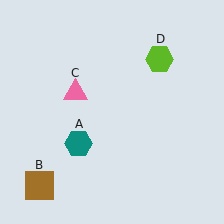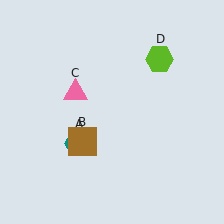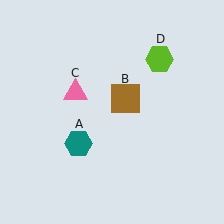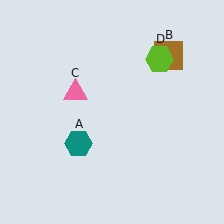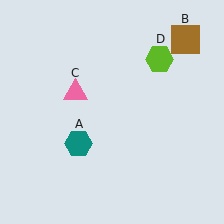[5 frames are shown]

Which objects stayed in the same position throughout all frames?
Teal hexagon (object A) and pink triangle (object C) and lime hexagon (object D) remained stationary.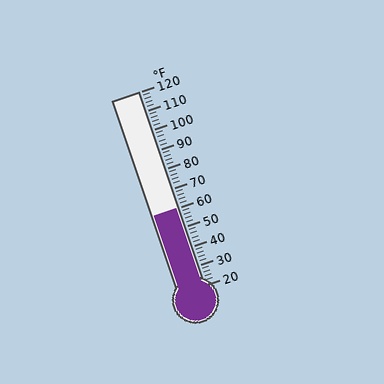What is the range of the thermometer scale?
The thermometer scale ranges from 20°F to 120°F.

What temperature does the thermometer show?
The thermometer shows approximately 60°F.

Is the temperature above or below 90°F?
The temperature is below 90°F.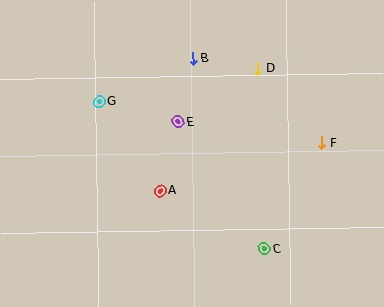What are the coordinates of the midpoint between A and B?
The midpoint between A and B is at (176, 125).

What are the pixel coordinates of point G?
Point G is at (99, 102).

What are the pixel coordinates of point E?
Point E is at (178, 122).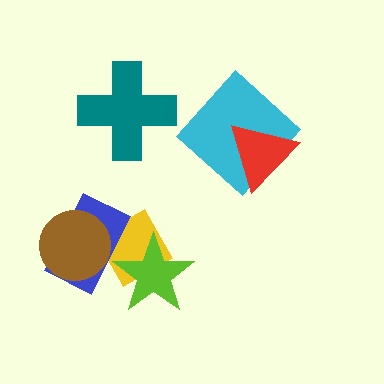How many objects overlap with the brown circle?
2 objects overlap with the brown circle.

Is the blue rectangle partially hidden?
Yes, it is partially covered by another shape.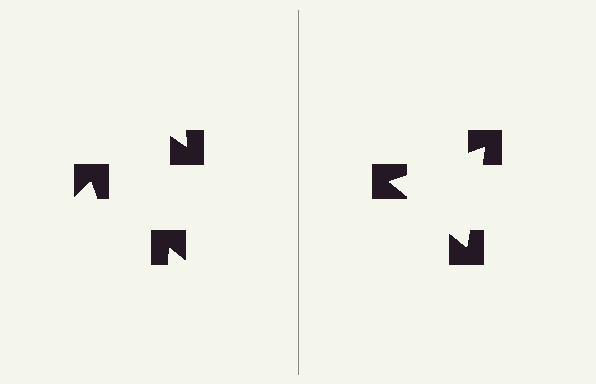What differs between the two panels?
The notched squares are positioned identically on both sides; only the wedge orientations differ. On the right they align to a triangle; on the left they are misaligned.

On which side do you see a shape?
An illusory triangle appears on the right side. On the left side the wedge cuts are rotated, so no coherent shape forms.